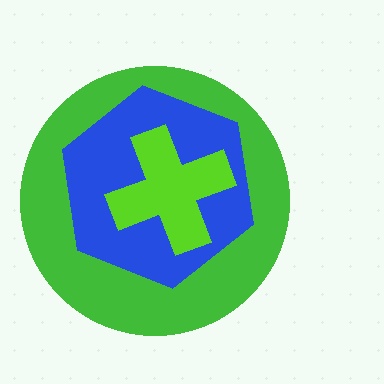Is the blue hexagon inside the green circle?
Yes.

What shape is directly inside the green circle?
The blue hexagon.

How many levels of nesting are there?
3.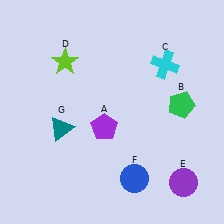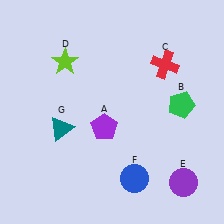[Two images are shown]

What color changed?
The cross (C) changed from cyan in Image 1 to red in Image 2.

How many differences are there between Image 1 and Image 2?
There is 1 difference between the two images.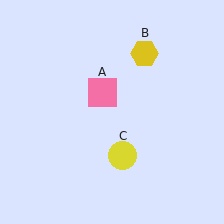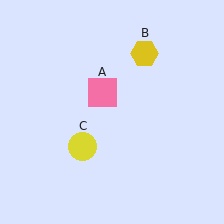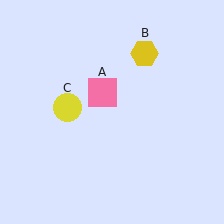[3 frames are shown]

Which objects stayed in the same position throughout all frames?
Pink square (object A) and yellow hexagon (object B) remained stationary.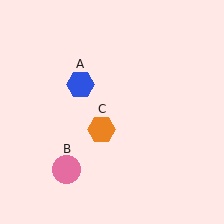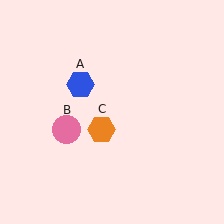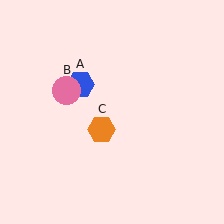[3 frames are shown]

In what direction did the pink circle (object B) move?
The pink circle (object B) moved up.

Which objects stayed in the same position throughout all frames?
Blue hexagon (object A) and orange hexagon (object C) remained stationary.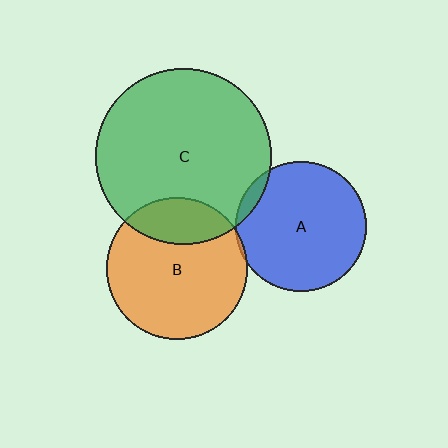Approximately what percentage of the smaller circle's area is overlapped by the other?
Approximately 20%.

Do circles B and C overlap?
Yes.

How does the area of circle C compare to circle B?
Approximately 1.5 times.